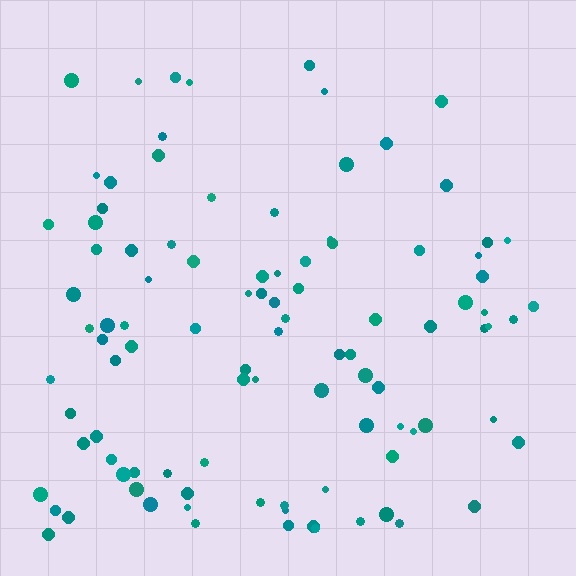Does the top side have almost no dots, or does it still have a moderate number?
Still a moderate number, just noticeably fewer than the bottom.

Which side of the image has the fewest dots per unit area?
The top.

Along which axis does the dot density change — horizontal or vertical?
Vertical.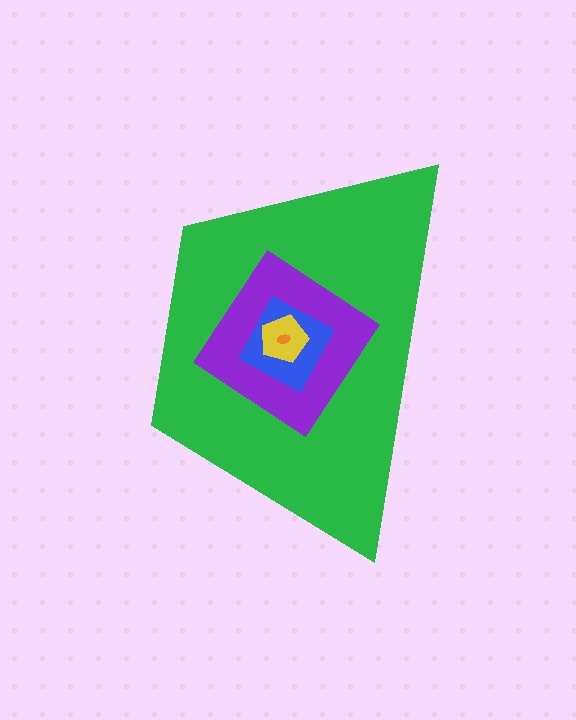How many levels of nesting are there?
5.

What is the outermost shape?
The green trapezoid.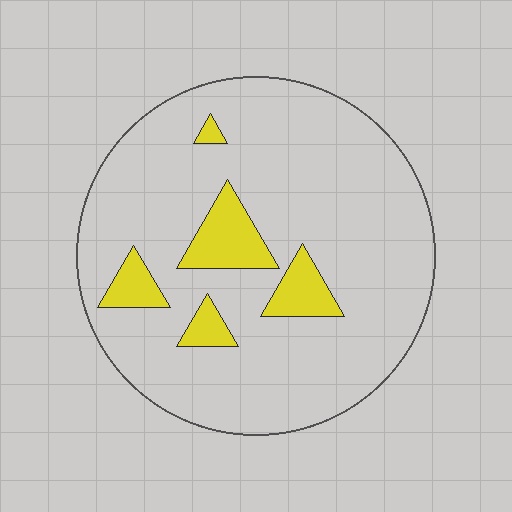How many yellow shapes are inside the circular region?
5.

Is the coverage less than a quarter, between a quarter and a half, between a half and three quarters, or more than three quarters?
Less than a quarter.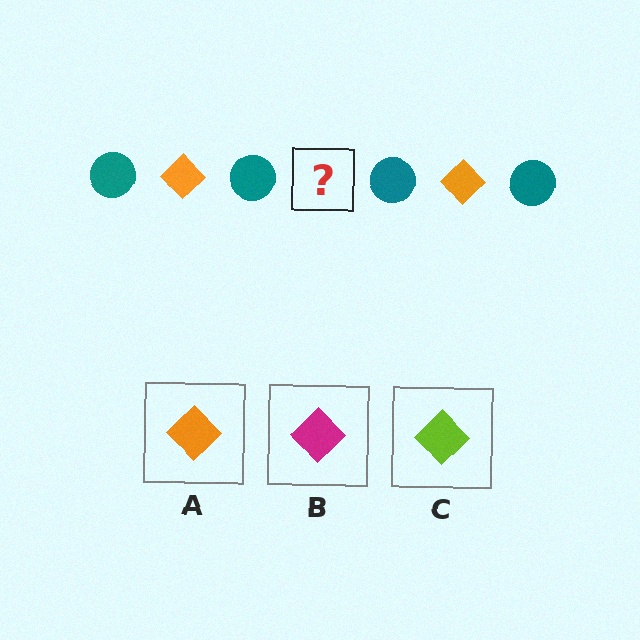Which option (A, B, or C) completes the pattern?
A.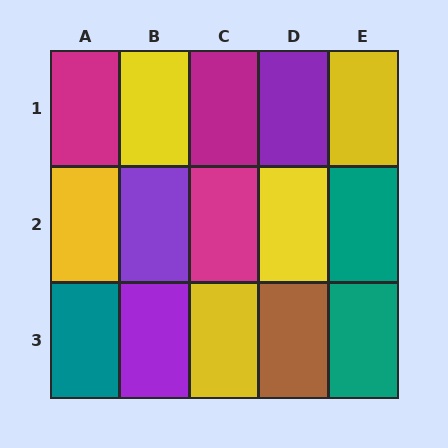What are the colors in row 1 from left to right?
Magenta, yellow, magenta, purple, yellow.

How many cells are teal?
3 cells are teal.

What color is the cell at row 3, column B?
Purple.